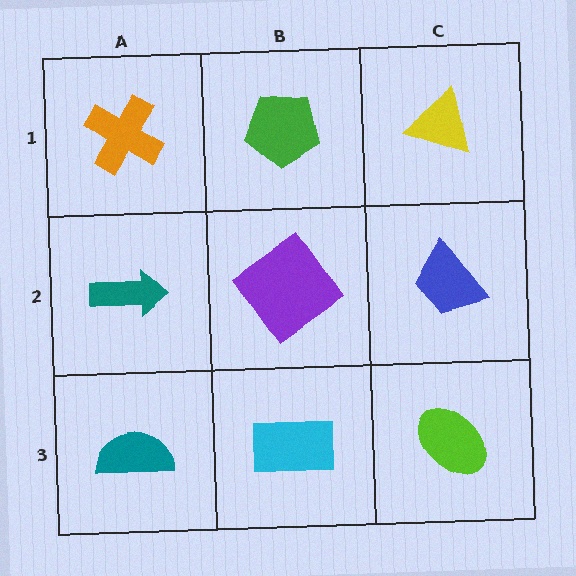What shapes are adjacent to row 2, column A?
An orange cross (row 1, column A), a teal semicircle (row 3, column A), a purple diamond (row 2, column B).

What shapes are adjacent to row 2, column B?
A green pentagon (row 1, column B), a cyan rectangle (row 3, column B), a teal arrow (row 2, column A), a blue trapezoid (row 2, column C).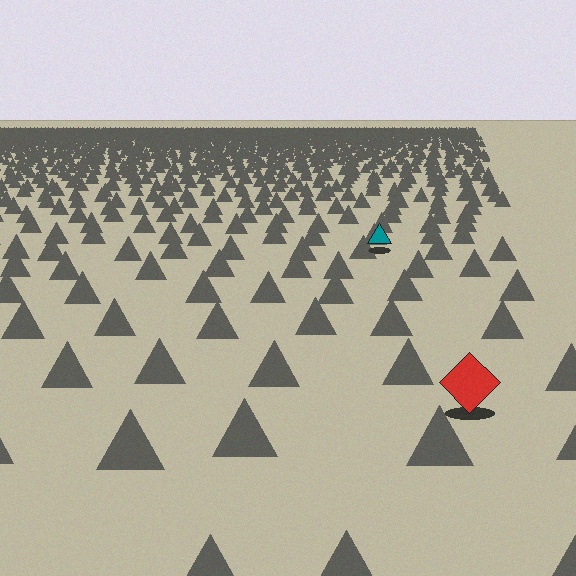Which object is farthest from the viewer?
The teal triangle is farthest from the viewer. It appears smaller and the ground texture around it is denser.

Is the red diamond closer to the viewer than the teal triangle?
Yes. The red diamond is closer — you can tell from the texture gradient: the ground texture is coarser near it.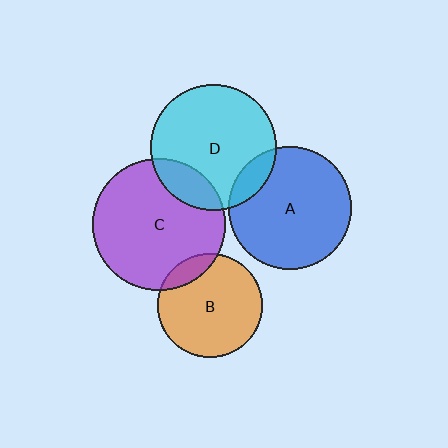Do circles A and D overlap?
Yes.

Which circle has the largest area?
Circle C (purple).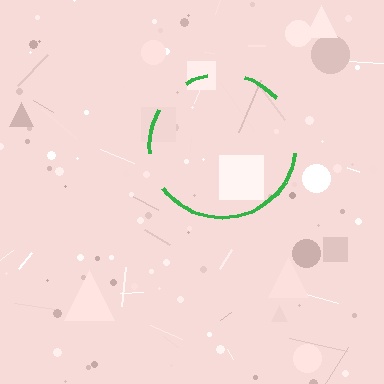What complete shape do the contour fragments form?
The contour fragments form a circle.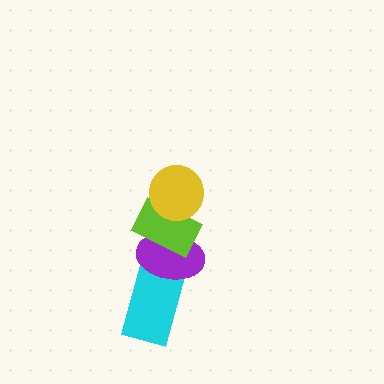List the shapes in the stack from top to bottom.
From top to bottom: the yellow circle, the lime rectangle, the purple ellipse, the cyan rectangle.